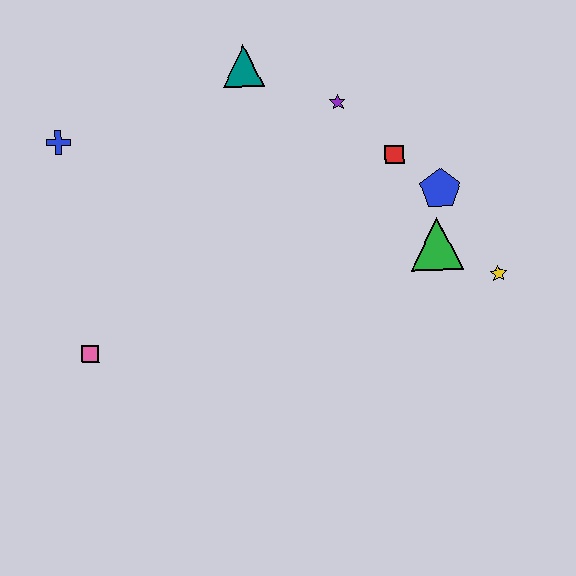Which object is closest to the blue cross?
The teal triangle is closest to the blue cross.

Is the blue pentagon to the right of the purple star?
Yes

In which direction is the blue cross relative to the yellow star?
The blue cross is to the left of the yellow star.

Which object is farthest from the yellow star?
The blue cross is farthest from the yellow star.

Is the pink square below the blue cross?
Yes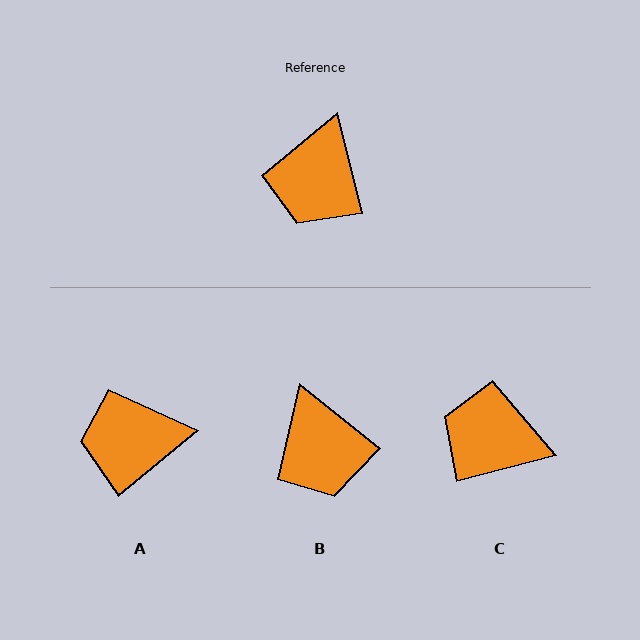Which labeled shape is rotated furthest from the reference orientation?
C, about 89 degrees away.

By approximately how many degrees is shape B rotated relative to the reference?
Approximately 37 degrees counter-clockwise.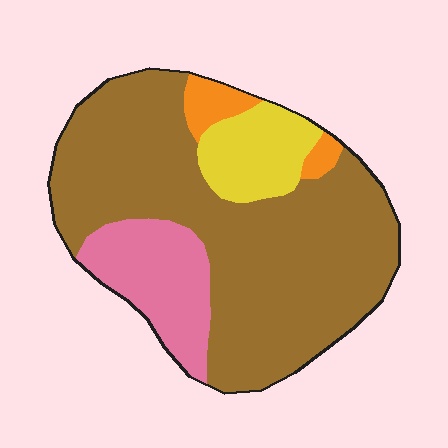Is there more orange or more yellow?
Yellow.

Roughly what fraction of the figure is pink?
Pink takes up about one sixth (1/6) of the figure.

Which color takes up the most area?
Brown, at roughly 65%.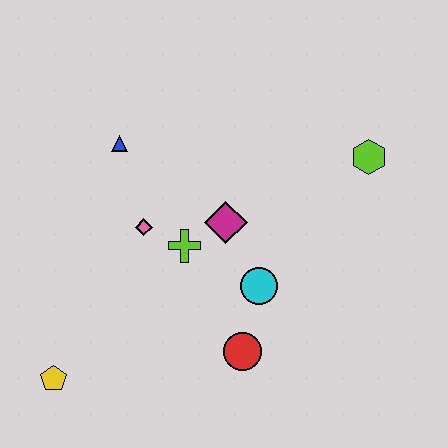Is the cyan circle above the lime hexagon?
No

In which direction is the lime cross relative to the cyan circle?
The lime cross is to the left of the cyan circle.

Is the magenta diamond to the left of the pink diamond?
No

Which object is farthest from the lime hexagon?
The yellow pentagon is farthest from the lime hexagon.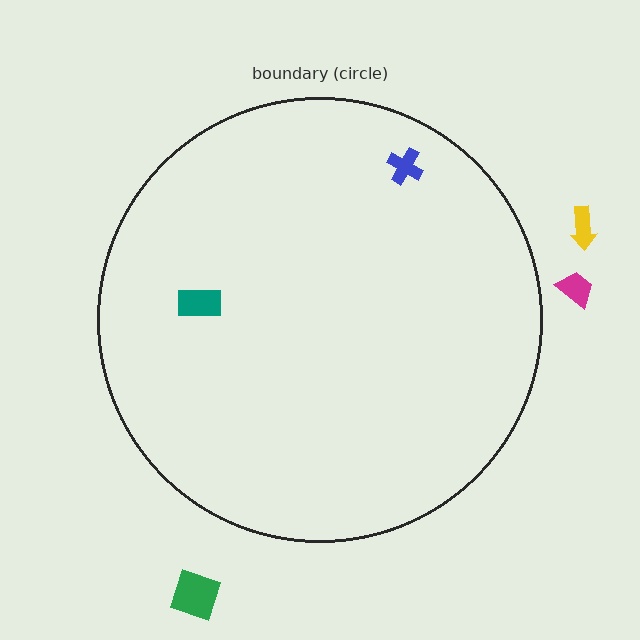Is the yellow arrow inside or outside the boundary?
Outside.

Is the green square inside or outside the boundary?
Outside.